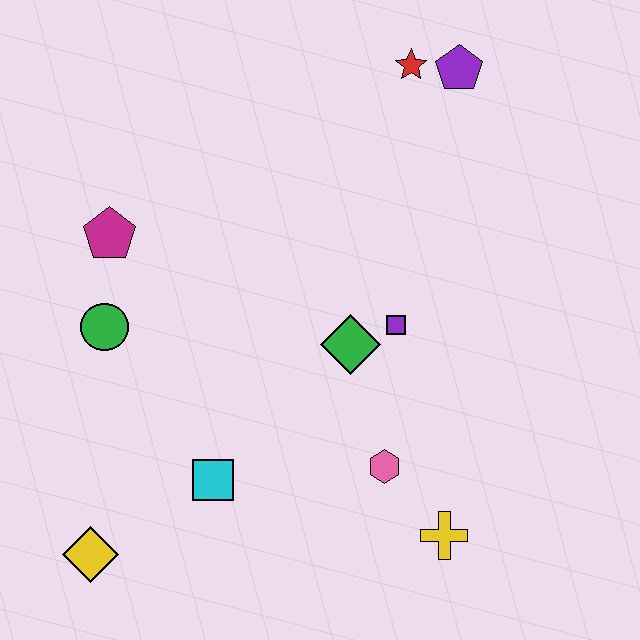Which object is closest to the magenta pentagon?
The green circle is closest to the magenta pentagon.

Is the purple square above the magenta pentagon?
No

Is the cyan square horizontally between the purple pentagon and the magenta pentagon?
Yes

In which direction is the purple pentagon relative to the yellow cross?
The purple pentagon is above the yellow cross.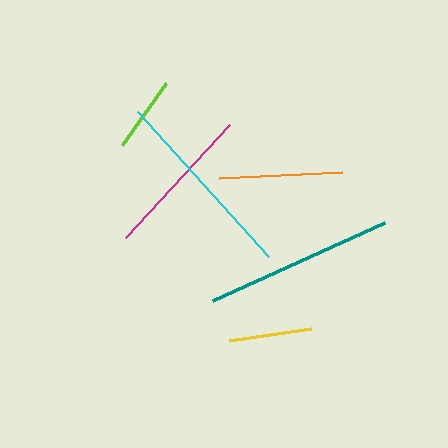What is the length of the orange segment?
The orange segment is approximately 123 pixels long.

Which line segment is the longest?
The cyan line is the longest at approximately 195 pixels.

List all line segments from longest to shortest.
From longest to shortest: cyan, teal, magenta, orange, yellow, lime.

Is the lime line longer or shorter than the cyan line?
The cyan line is longer than the lime line.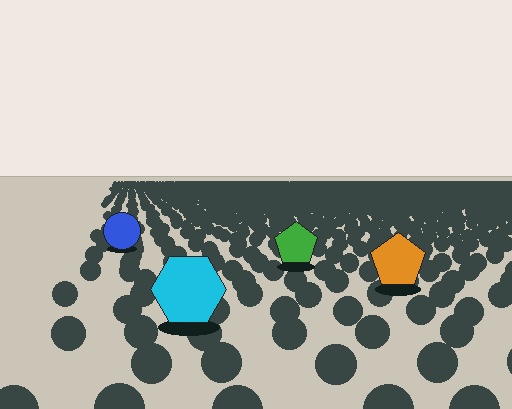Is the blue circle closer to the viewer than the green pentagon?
No. The green pentagon is closer — you can tell from the texture gradient: the ground texture is coarser near it.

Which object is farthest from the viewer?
The blue circle is farthest from the viewer. It appears smaller and the ground texture around it is denser.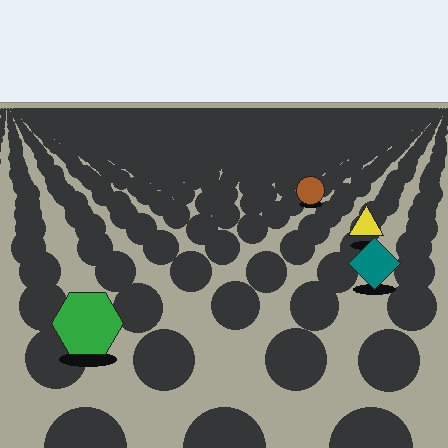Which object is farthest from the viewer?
The brown circle is farthest from the viewer. It appears smaller and the ground texture around it is denser.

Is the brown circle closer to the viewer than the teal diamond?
No. The teal diamond is closer — you can tell from the texture gradient: the ground texture is coarser near it.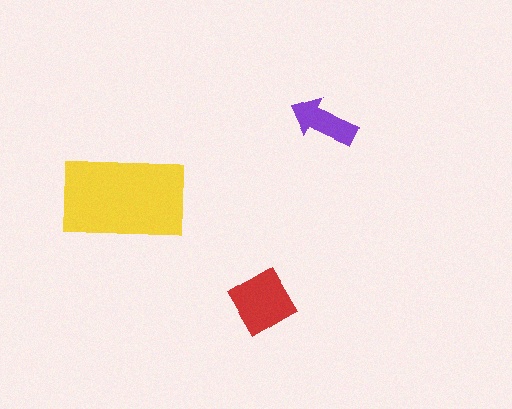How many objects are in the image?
There are 3 objects in the image.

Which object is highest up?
The purple arrow is topmost.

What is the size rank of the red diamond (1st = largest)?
2nd.